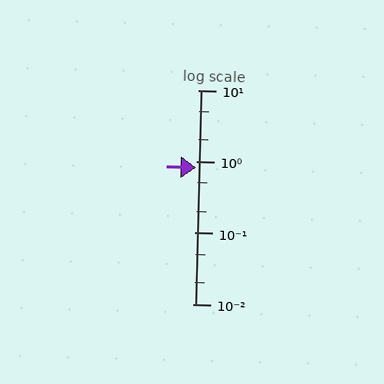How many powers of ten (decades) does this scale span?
The scale spans 3 decades, from 0.01 to 10.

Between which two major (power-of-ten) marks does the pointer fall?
The pointer is between 0.1 and 1.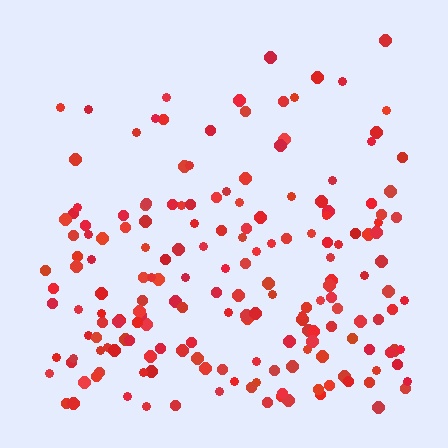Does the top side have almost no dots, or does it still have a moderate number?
Still a moderate number, just noticeably fewer than the bottom.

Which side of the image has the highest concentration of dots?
The bottom.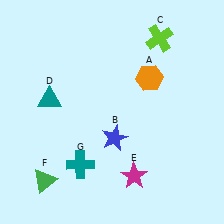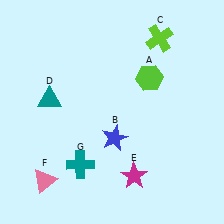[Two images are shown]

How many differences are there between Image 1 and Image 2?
There are 2 differences between the two images.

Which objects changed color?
A changed from orange to lime. F changed from green to pink.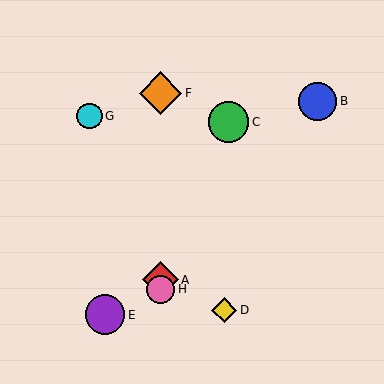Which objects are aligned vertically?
Objects A, F, H are aligned vertically.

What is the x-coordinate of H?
Object H is at x≈161.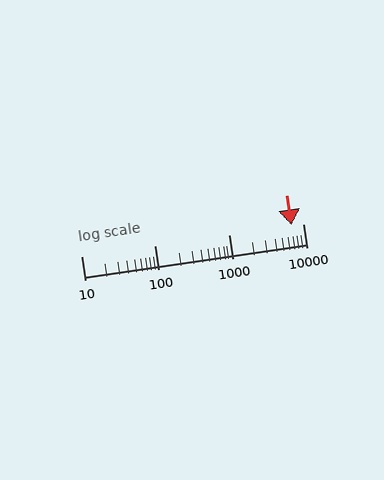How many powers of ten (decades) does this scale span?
The scale spans 3 decades, from 10 to 10000.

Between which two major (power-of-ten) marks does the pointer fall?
The pointer is between 1000 and 10000.